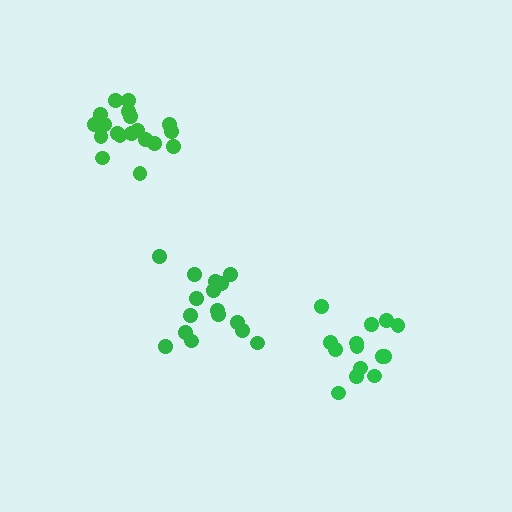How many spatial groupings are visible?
There are 3 spatial groupings.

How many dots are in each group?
Group 1: 16 dots, Group 2: 14 dots, Group 3: 19 dots (49 total).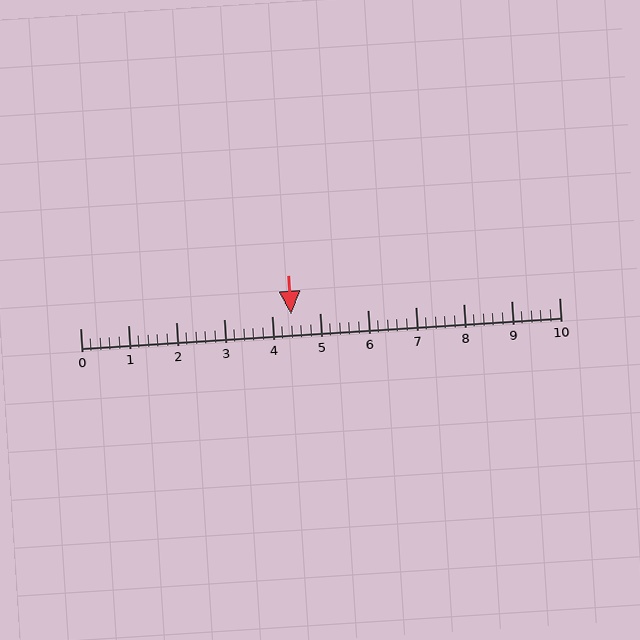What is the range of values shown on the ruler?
The ruler shows values from 0 to 10.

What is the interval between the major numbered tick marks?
The major tick marks are spaced 1 units apart.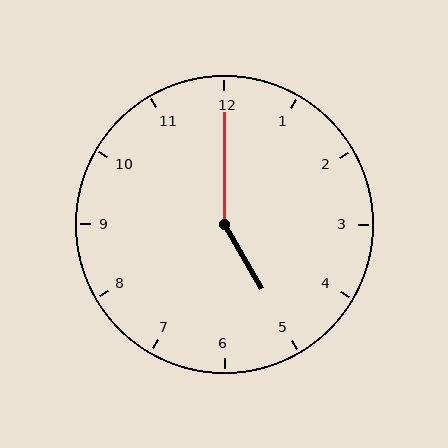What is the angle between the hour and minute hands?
Approximately 150 degrees.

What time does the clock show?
5:00.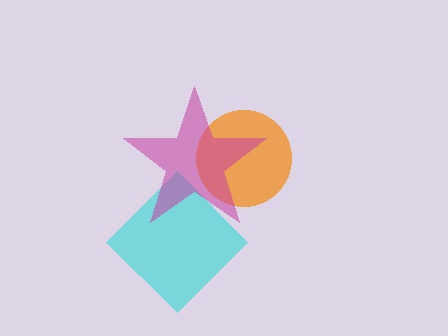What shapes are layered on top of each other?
The layered shapes are: an orange circle, a cyan diamond, a magenta star.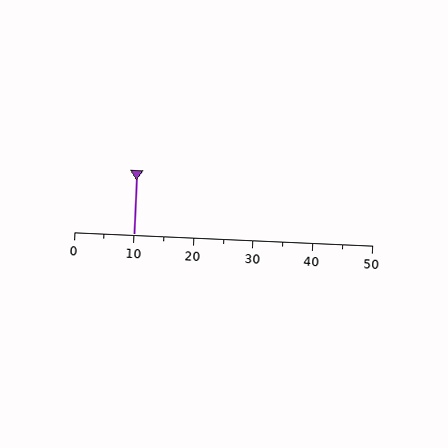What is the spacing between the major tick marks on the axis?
The major ticks are spaced 10 apart.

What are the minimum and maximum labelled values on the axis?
The axis runs from 0 to 50.